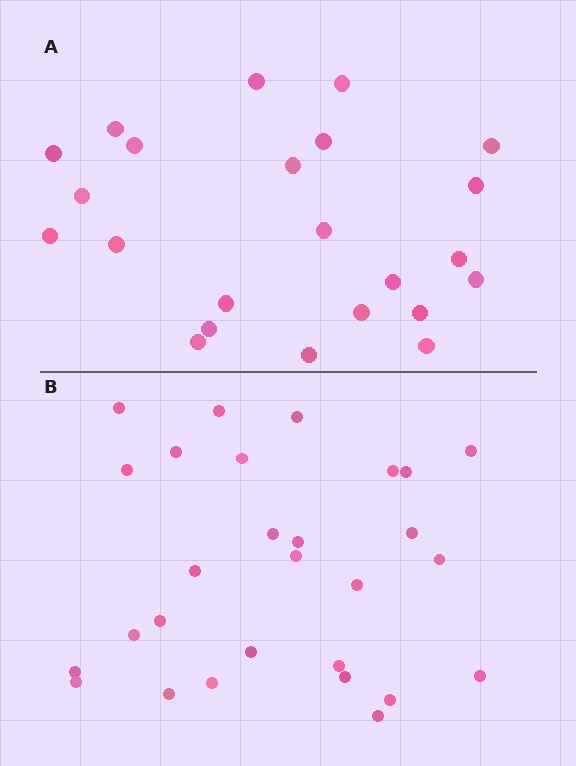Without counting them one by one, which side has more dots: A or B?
Region B (the bottom region) has more dots.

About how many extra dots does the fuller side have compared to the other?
Region B has about 5 more dots than region A.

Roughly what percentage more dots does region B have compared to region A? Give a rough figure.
About 20% more.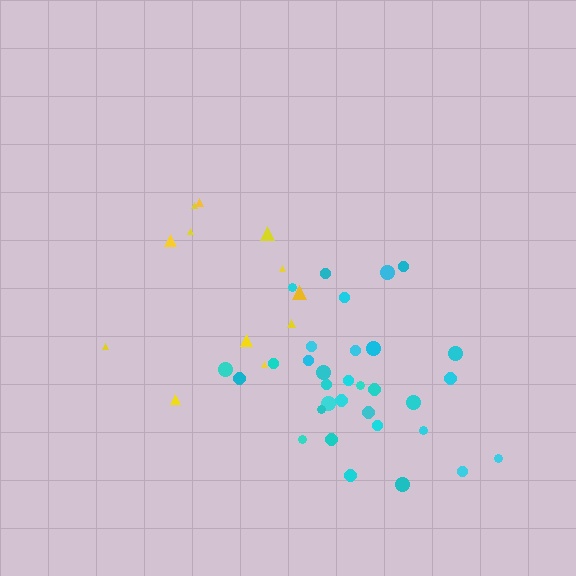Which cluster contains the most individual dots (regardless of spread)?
Cyan (32).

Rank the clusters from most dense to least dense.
cyan, yellow.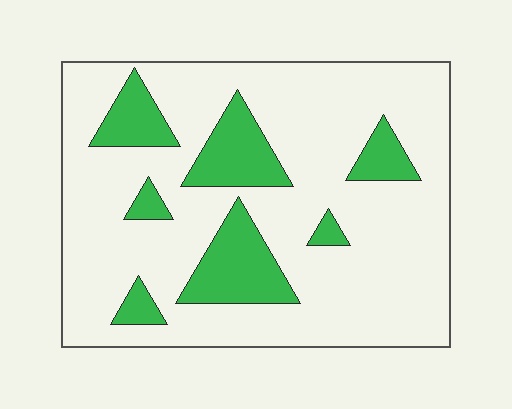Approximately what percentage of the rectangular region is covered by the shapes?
Approximately 20%.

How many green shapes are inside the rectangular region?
7.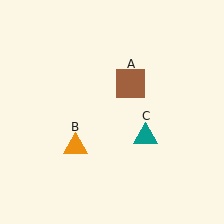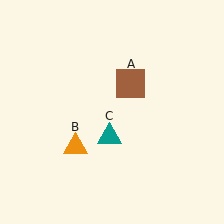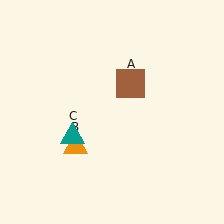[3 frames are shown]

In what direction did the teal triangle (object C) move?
The teal triangle (object C) moved left.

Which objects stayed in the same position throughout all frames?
Brown square (object A) and orange triangle (object B) remained stationary.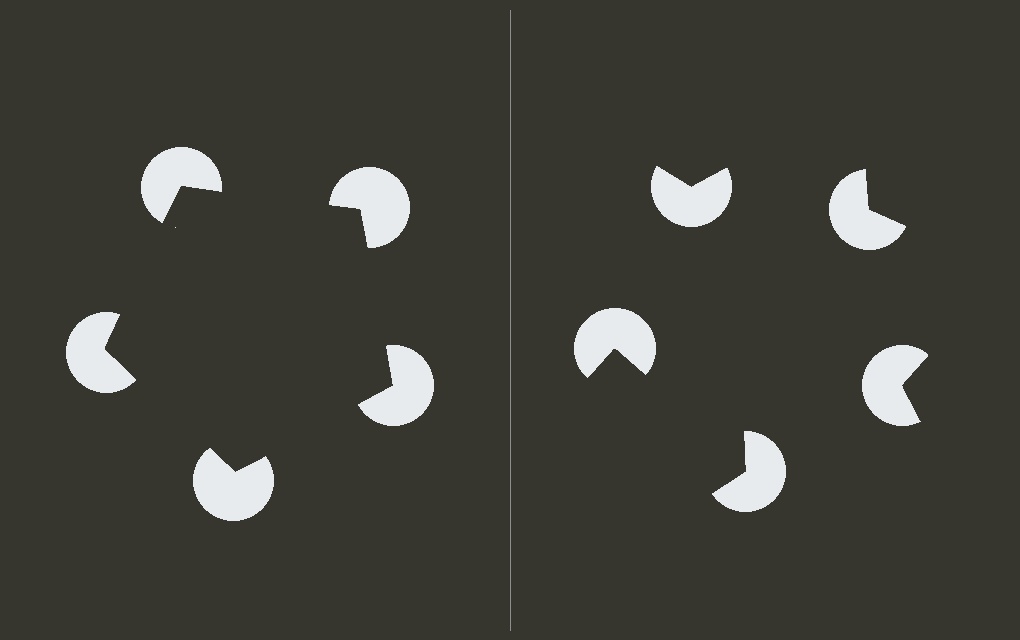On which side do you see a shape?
An illusory pentagon appears on the left side. On the right side the wedge cuts are rotated, so no coherent shape forms.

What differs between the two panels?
The pac-man discs are positioned identically on both sides; only the wedge orientations differ. On the left they align to a pentagon; on the right they are misaligned.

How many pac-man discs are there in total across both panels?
10 — 5 on each side.